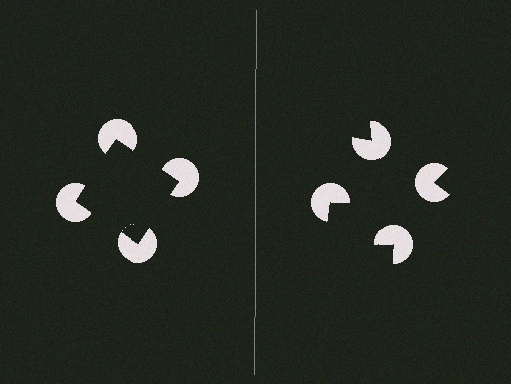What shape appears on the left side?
An illusory square.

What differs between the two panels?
The pac-man discs are positioned identically on both sides; only the wedge orientations differ. On the left they align to a square; on the right they are misaligned.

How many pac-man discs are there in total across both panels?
8 — 4 on each side.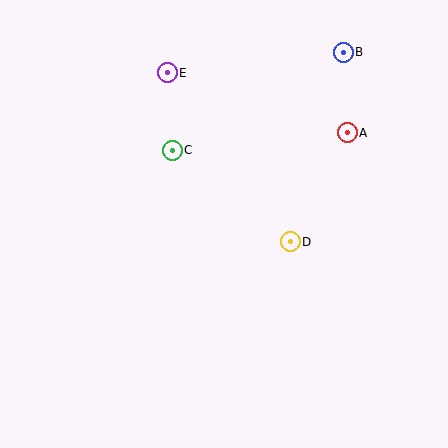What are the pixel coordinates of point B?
Point B is at (343, 52).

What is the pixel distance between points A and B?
The distance between A and B is 81 pixels.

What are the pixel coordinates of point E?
Point E is at (167, 73).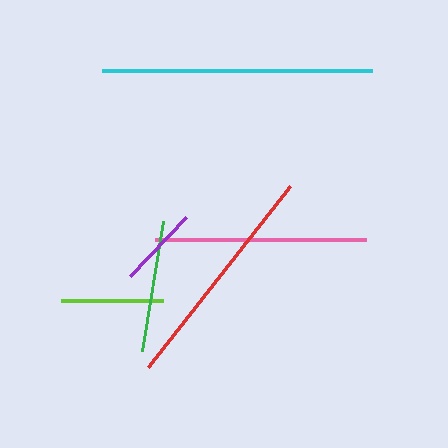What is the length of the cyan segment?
The cyan segment is approximately 270 pixels long.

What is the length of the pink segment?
The pink segment is approximately 211 pixels long.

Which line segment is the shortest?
The purple line is the shortest at approximately 81 pixels.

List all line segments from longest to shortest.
From longest to shortest: cyan, red, pink, green, lime, purple.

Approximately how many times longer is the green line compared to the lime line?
The green line is approximately 1.3 times the length of the lime line.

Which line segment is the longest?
The cyan line is the longest at approximately 270 pixels.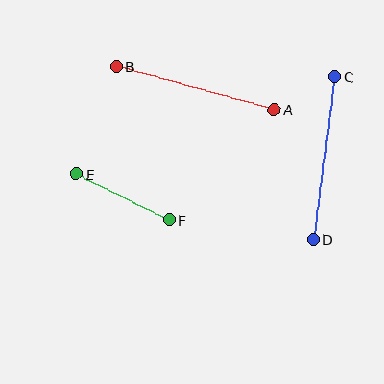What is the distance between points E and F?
The distance is approximately 104 pixels.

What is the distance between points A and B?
The distance is approximately 164 pixels.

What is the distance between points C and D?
The distance is approximately 164 pixels.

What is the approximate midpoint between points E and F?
The midpoint is at approximately (123, 197) pixels.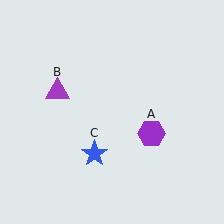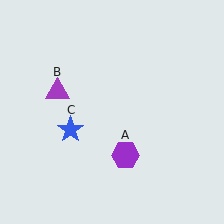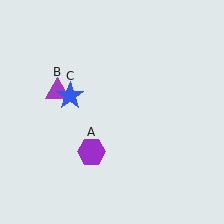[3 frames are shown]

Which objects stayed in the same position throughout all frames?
Purple triangle (object B) remained stationary.